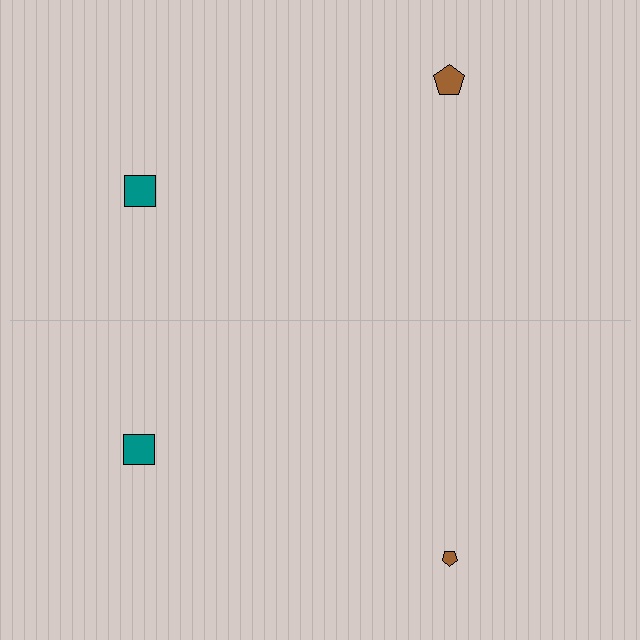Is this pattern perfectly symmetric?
No, the pattern is not perfectly symmetric. The brown pentagon on the bottom side has a different size than its mirror counterpart.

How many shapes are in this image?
There are 4 shapes in this image.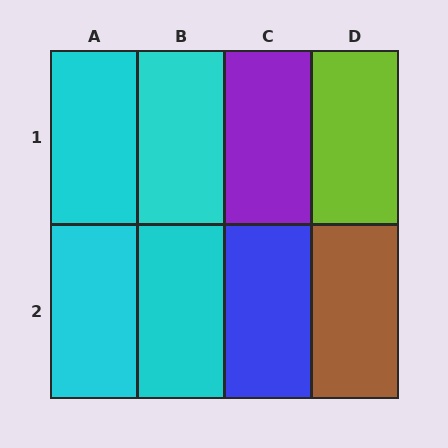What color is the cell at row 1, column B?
Cyan.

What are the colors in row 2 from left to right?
Cyan, cyan, blue, brown.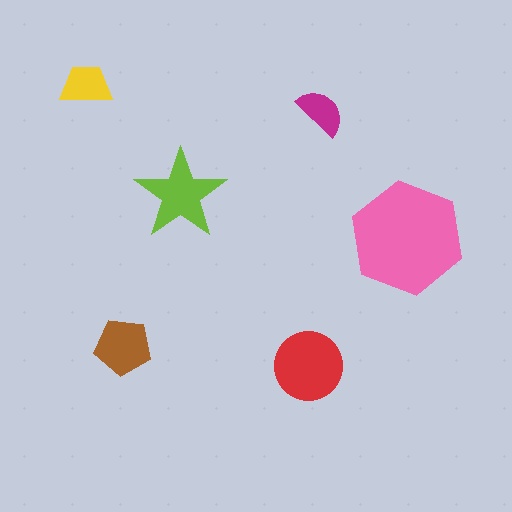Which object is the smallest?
The magenta semicircle.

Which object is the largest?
The pink hexagon.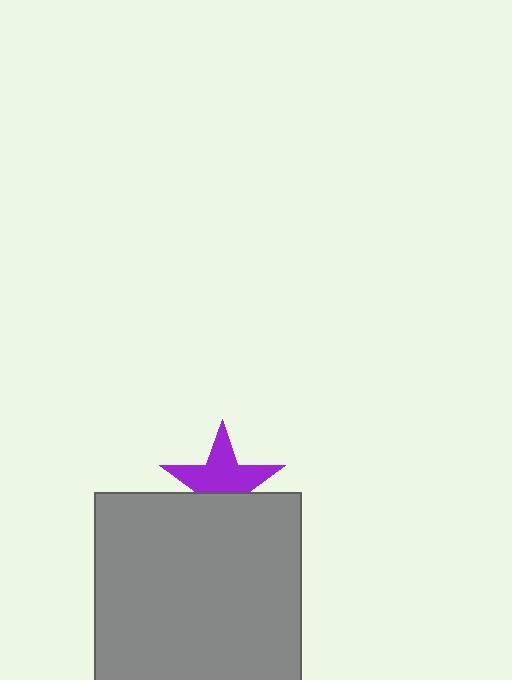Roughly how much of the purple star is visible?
About half of it is visible (roughly 61%).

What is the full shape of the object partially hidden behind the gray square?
The partially hidden object is a purple star.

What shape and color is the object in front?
The object in front is a gray square.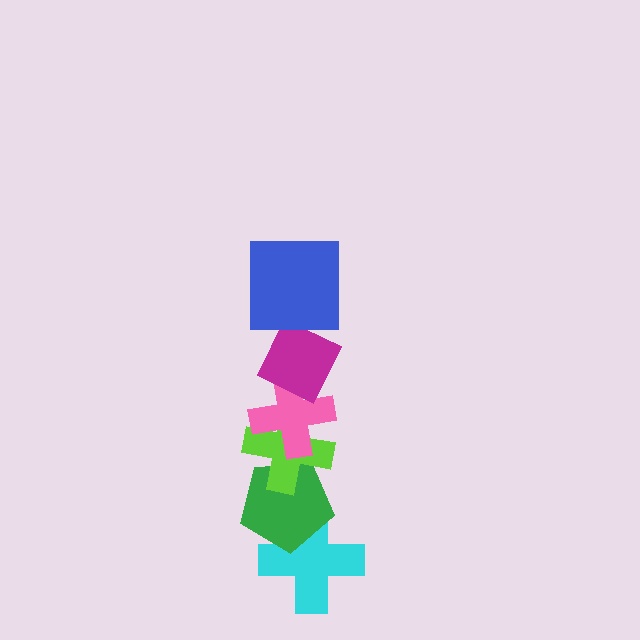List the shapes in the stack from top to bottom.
From top to bottom: the blue square, the magenta diamond, the pink cross, the lime cross, the green pentagon, the cyan cross.